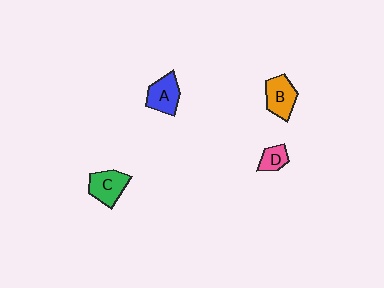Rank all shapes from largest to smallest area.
From largest to smallest: C (green), B (orange), A (blue), D (pink).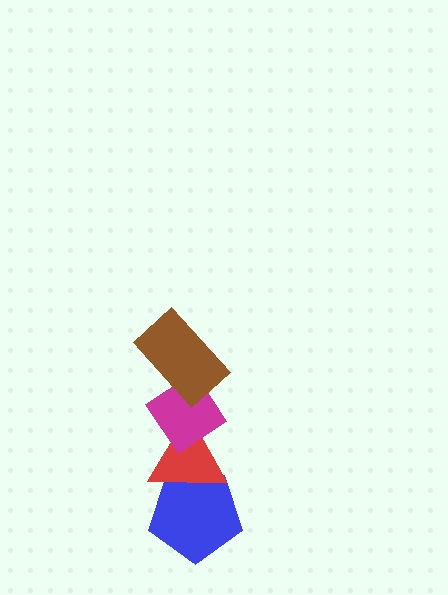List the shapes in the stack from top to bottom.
From top to bottom: the brown rectangle, the magenta diamond, the red triangle, the blue pentagon.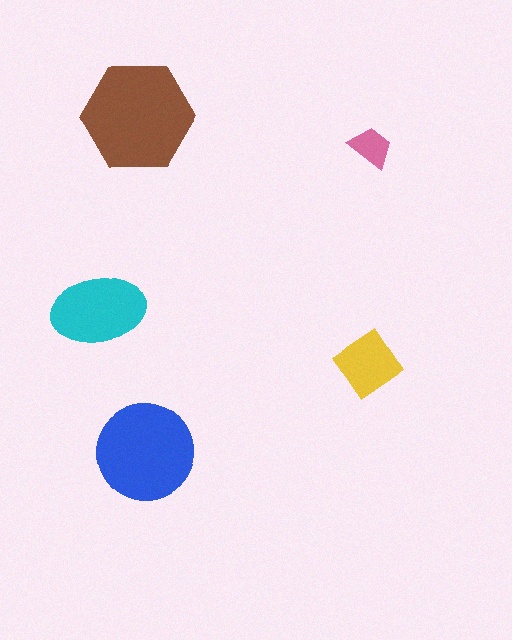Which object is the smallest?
The pink trapezoid.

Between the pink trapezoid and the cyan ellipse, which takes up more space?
The cyan ellipse.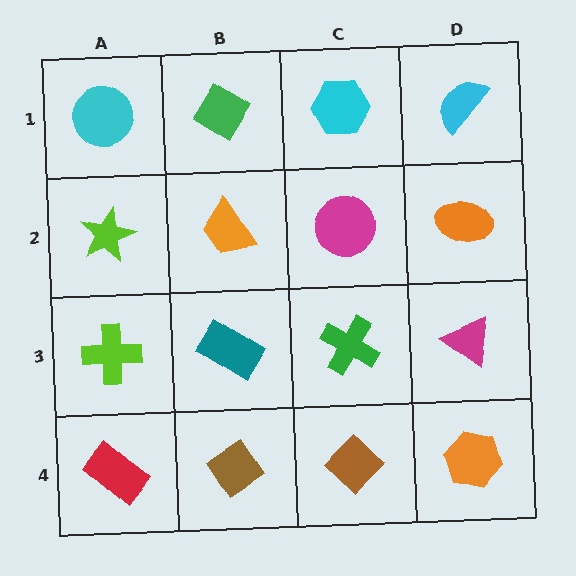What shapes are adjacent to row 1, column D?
An orange ellipse (row 2, column D), a cyan hexagon (row 1, column C).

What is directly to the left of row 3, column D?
A green cross.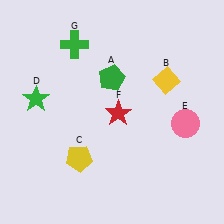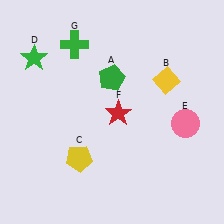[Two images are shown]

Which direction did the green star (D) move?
The green star (D) moved up.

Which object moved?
The green star (D) moved up.